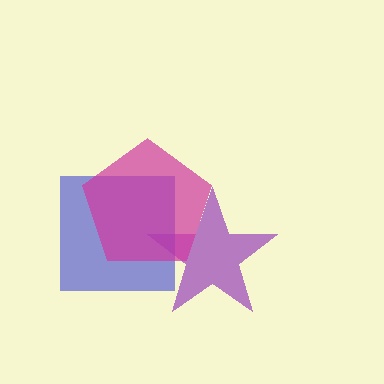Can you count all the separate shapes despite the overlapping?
Yes, there are 3 separate shapes.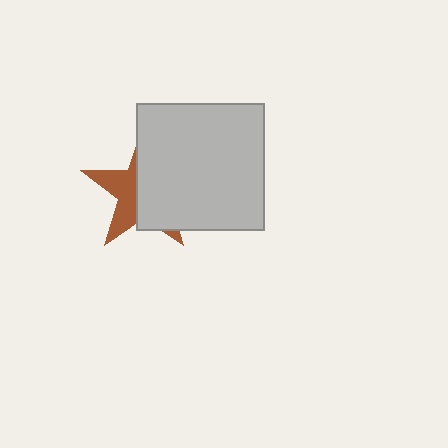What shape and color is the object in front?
The object in front is a light gray rectangle.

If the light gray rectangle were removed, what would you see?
You would see the complete brown star.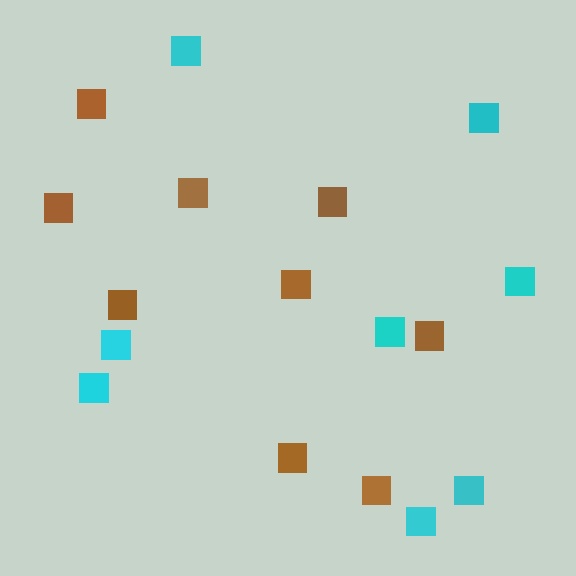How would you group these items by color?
There are 2 groups: one group of cyan squares (8) and one group of brown squares (9).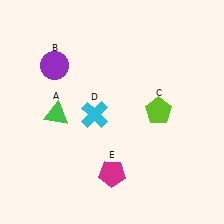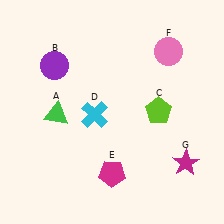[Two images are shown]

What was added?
A pink circle (F), a magenta star (G) were added in Image 2.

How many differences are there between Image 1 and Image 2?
There are 2 differences between the two images.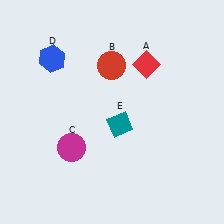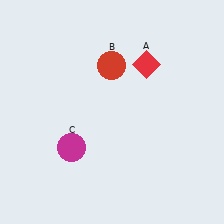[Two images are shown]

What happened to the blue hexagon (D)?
The blue hexagon (D) was removed in Image 2. It was in the top-left area of Image 1.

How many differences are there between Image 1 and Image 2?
There are 2 differences between the two images.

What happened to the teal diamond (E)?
The teal diamond (E) was removed in Image 2. It was in the bottom-right area of Image 1.